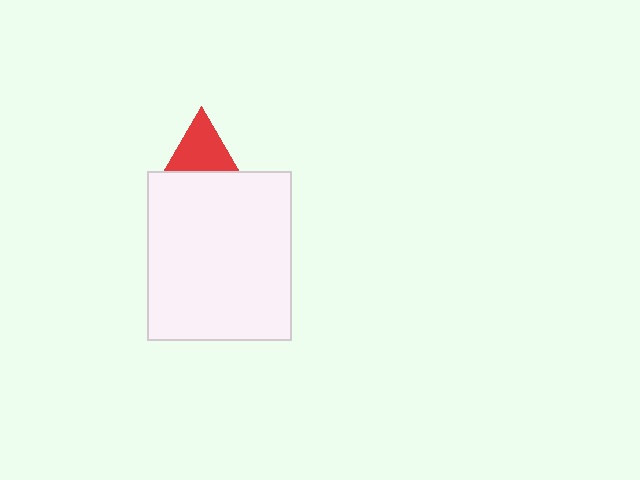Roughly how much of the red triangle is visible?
About half of it is visible (roughly 65%).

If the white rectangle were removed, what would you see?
You would see the complete red triangle.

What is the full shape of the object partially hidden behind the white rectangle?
The partially hidden object is a red triangle.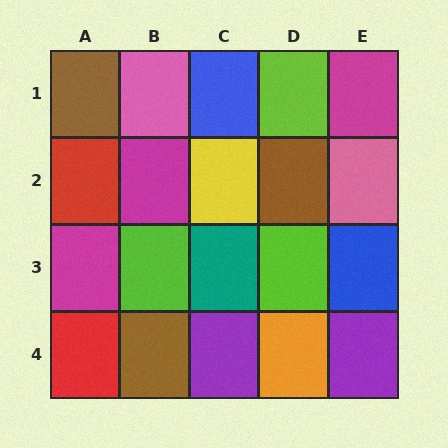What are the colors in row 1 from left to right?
Brown, pink, blue, lime, magenta.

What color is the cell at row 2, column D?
Brown.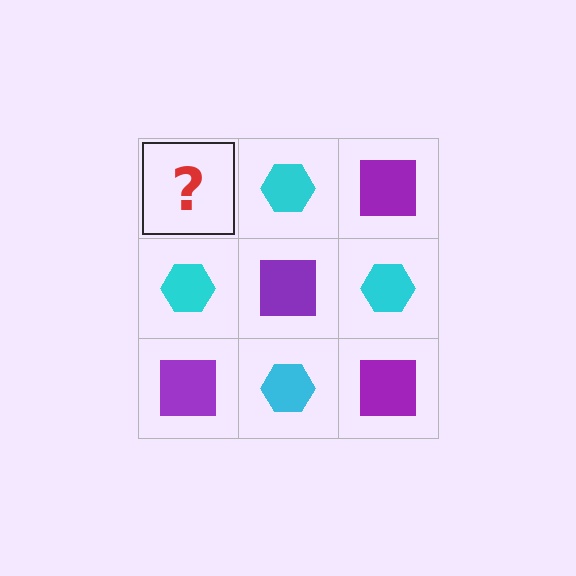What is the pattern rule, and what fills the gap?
The rule is that it alternates purple square and cyan hexagon in a checkerboard pattern. The gap should be filled with a purple square.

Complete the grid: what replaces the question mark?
The question mark should be replaced with a purple square.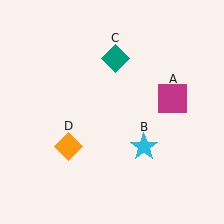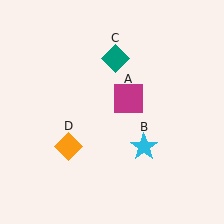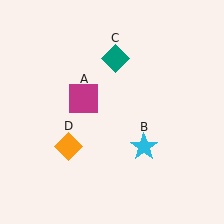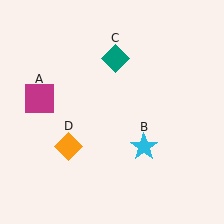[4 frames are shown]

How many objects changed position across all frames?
1 object changed position: magenta square (object A).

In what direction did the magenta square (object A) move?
The magenta square (object A) moved left.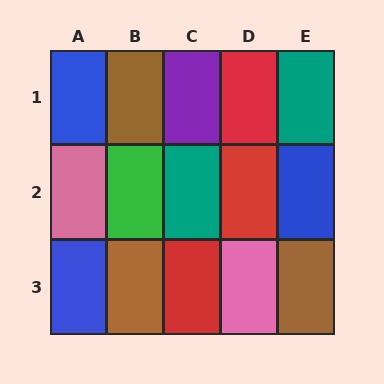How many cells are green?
1 cell is green.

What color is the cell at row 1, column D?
Red.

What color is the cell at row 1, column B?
Brown.